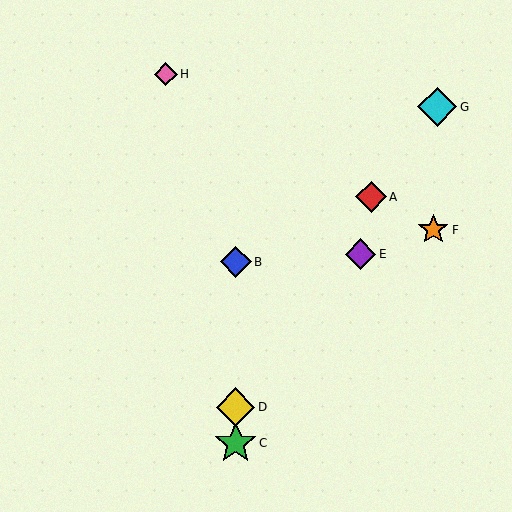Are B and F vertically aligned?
No, B is at x≈236 and F is at x≈433.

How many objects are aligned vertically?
3 objects (B, C, D) are aligned vertically.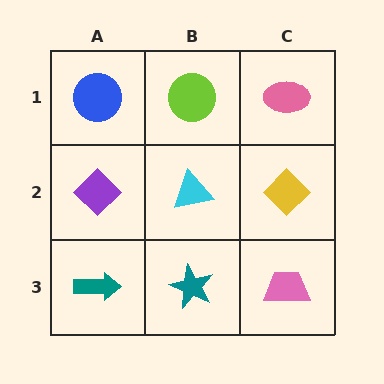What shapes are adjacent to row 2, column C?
A pink ellipse (row 1, column C), a pink trapezoid (row 3, column C), a cyan triangle (row 2, column B).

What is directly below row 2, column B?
A teal star.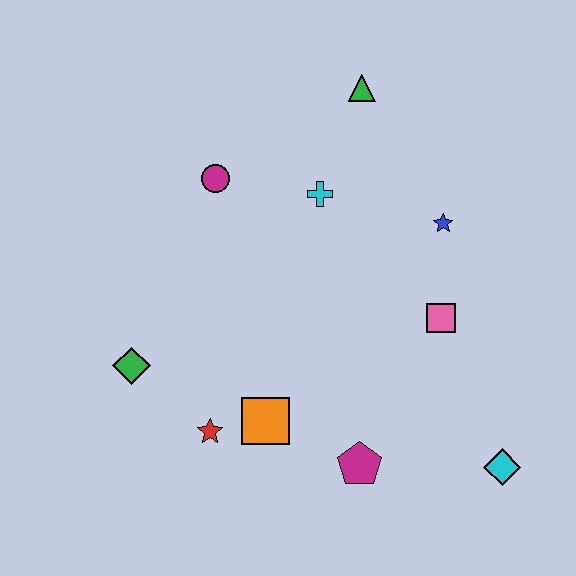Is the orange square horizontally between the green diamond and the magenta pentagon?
Yes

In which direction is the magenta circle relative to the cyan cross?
The magenta circle is to the left of the cyan cross.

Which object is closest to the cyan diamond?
The magenta pentagon is closest to the cyan diamond.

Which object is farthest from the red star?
The green triangle is farthest from the red star.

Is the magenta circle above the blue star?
Yes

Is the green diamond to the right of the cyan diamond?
No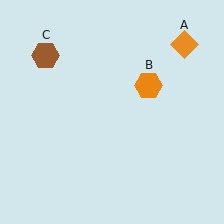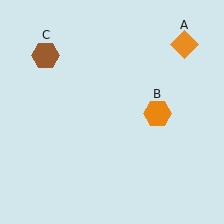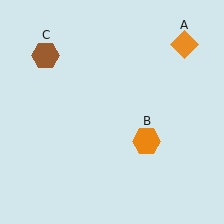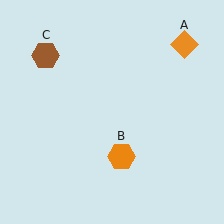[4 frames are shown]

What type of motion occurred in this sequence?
The orange hexagon (object B) rotated clockwise around the center of the scene.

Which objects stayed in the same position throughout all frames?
Orange diamond (object A) and brown hexagon (object C) remained stationary.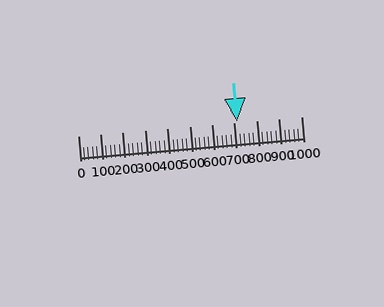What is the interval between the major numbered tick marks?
The major tick marks are spaced 100 units apart.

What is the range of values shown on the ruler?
The ruler shows values from 0 to 1000.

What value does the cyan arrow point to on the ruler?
The cyan arrow points to approximately 710.